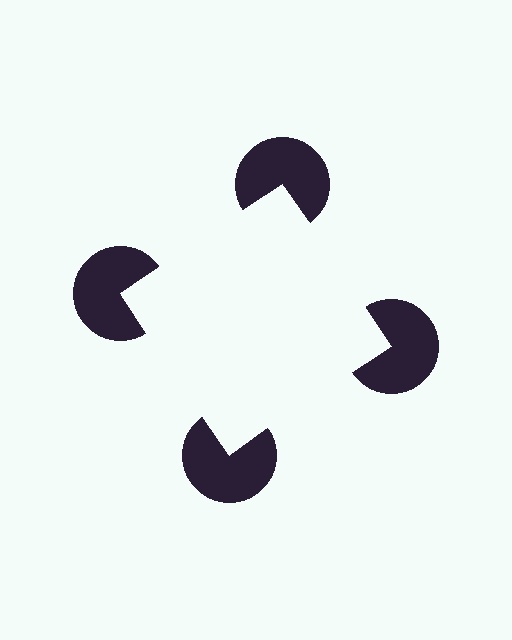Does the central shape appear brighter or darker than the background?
It typically appears slightly brighter than the background, even though no actual brightness change is drawn.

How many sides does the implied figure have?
4 sides.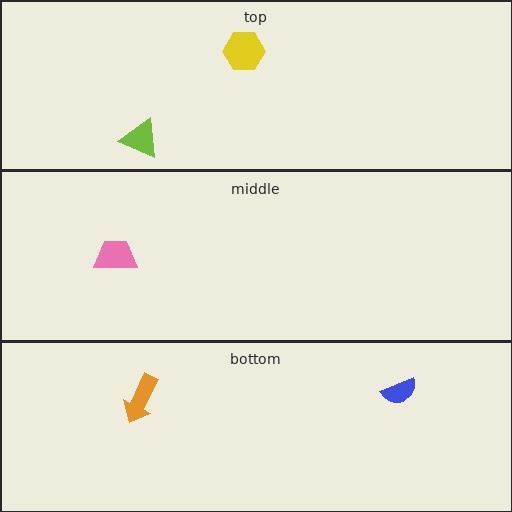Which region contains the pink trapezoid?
The middle region.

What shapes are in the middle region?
The pink trapezoid.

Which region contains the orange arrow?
The bottom region.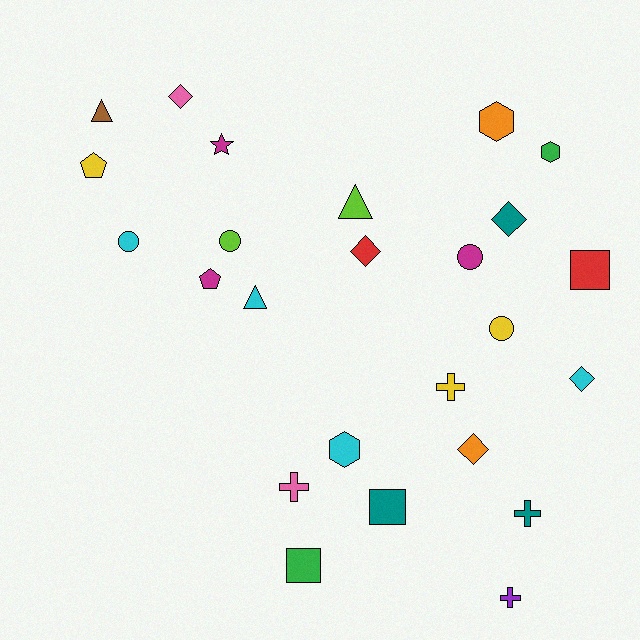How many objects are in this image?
There are 25 objects.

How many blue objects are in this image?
There are no blue objects.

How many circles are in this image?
There are 4 circles.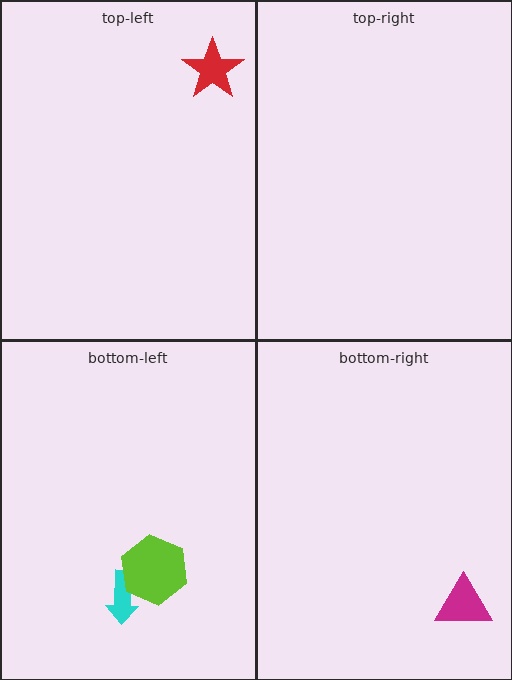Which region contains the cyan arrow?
The bottom-left region.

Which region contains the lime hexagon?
The bottom-left region.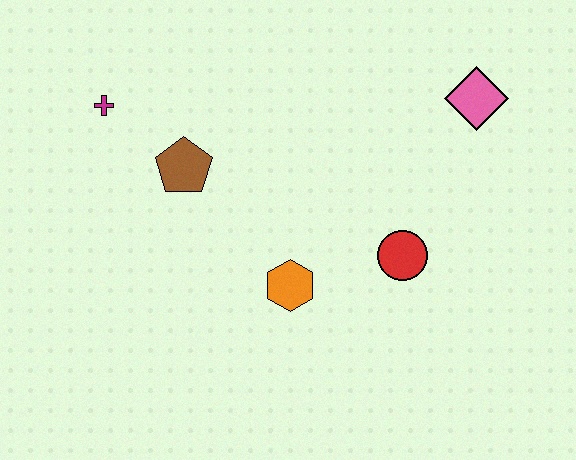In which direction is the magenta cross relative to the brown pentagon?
The magenta cross is to the left of the brown pentagon.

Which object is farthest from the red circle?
The magenta cross is farthest from the red circle.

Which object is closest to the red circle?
The orange hexagon is closest to the red circle.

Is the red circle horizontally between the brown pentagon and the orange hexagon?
No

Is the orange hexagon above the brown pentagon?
No